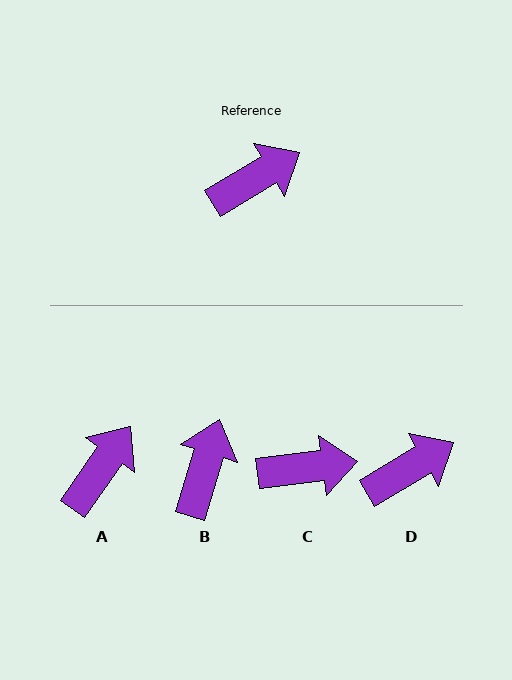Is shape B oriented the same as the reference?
No, it is off by about 42 degrees.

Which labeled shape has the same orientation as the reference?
D.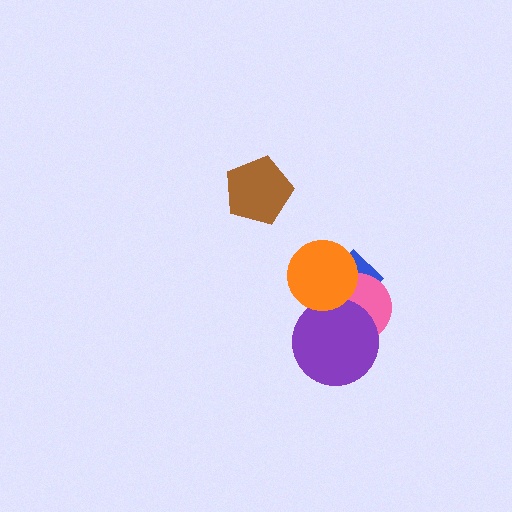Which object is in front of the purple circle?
The orange circle is in front of the purple circle.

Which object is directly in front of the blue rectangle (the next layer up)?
The pink circle is directly in front of the blue rectangle.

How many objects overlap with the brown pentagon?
0 objects overlap with the brown pentagon.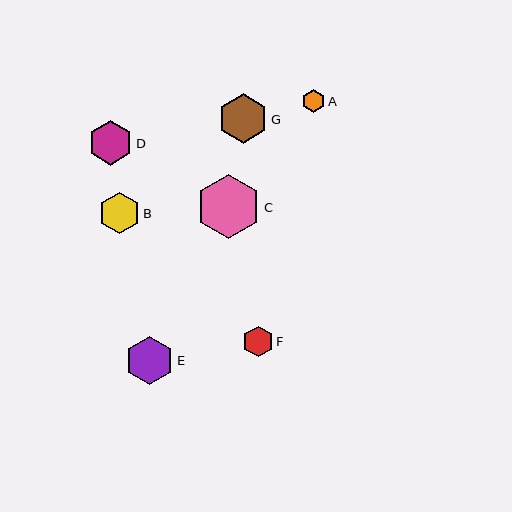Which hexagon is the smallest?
Hexagon A is the smallest with a size of approximately 23 pixels.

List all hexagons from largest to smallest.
From largest to smallest: C, G, E, D, B, F, A.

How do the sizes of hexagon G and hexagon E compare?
Hexagon G and hexagon E are approximately the same size.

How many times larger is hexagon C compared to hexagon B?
Hexagon C is approximately 1.6 times the size of hexagon B.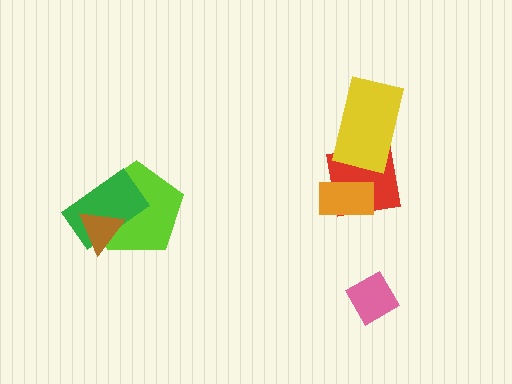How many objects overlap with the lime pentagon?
2 objects overlap with the lime pentagon.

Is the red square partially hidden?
Yes, it is partially covered by another shape.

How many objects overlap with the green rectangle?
2 objects overlap with the green rectangle.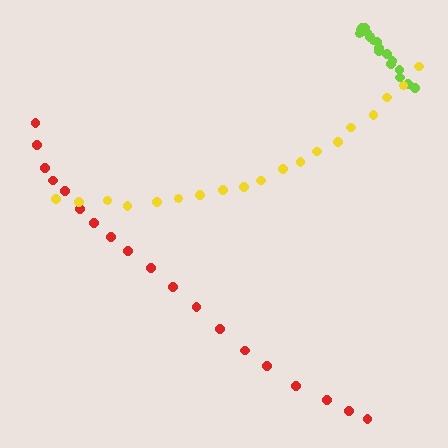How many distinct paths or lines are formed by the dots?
There are 3 distinct paths.